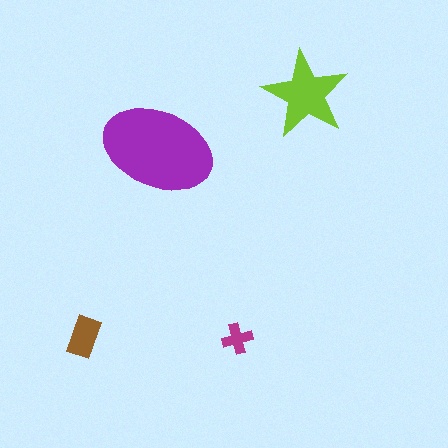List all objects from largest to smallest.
The purple ellipse, the lime star, the brown rectangle, the magenta cross.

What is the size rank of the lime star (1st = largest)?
2nd.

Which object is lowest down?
The magenta cross is bottommost.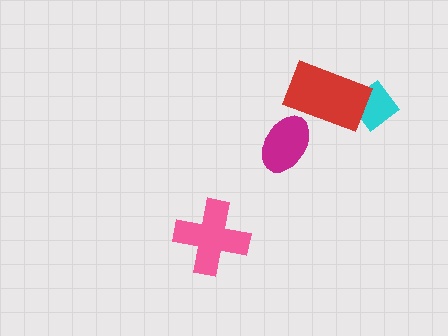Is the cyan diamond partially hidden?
Yes, it is partially covered by another shape.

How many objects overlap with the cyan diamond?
1 object overlaps with the cyan diamond.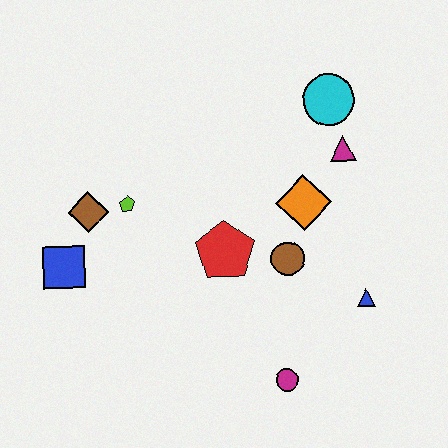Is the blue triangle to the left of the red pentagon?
No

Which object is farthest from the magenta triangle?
The blue square is farthest from the magenta triangle.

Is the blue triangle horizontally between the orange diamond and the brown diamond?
No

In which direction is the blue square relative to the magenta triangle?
The blue square is to the left of the magenta triangle.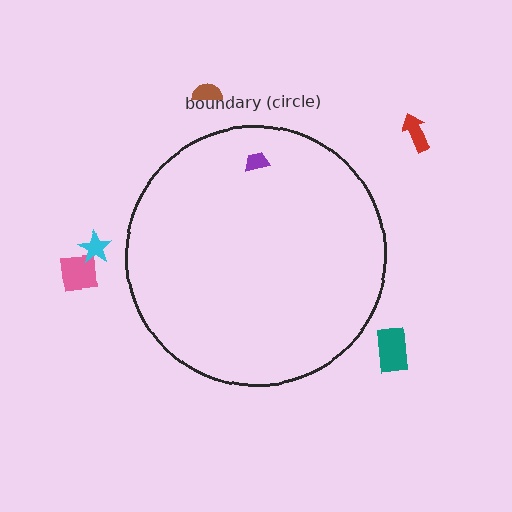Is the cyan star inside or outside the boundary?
Outside.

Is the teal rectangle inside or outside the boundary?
Outside.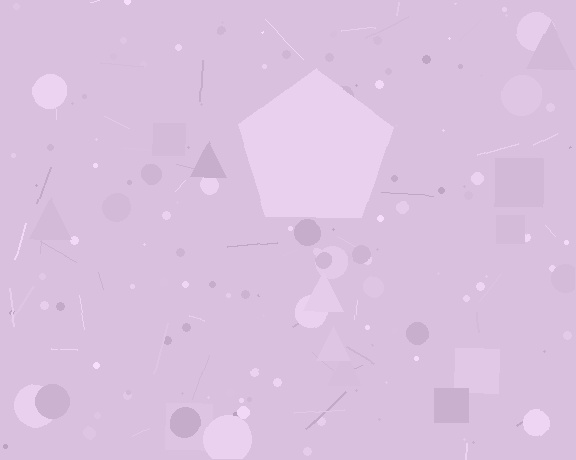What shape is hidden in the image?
A pentagon is hidden in the image.